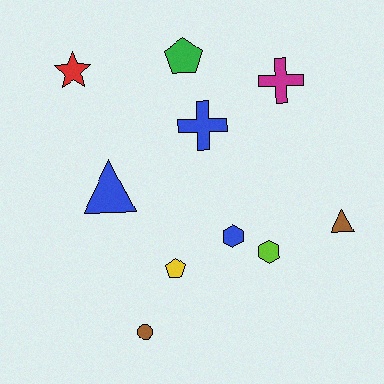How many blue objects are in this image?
There are 3 blue objects.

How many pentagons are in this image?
There are 2 pentagons.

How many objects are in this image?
There are 10 objects.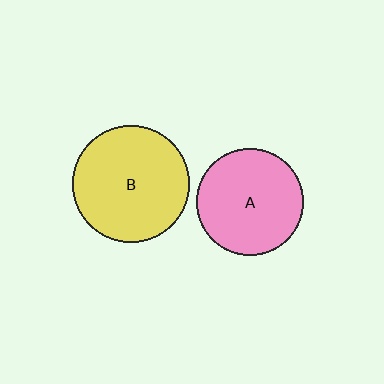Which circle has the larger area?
Circle B (yellow).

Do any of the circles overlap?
No, none of the circles overlap.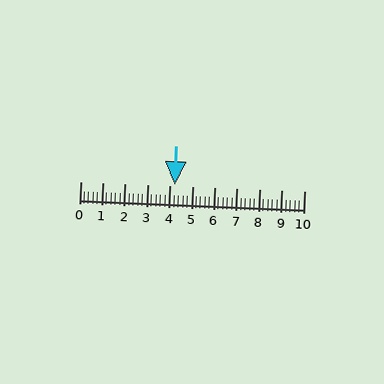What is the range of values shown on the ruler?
The ruler shows values from 0 to 10.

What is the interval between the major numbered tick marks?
The major tick marks are spaced 1 units apart.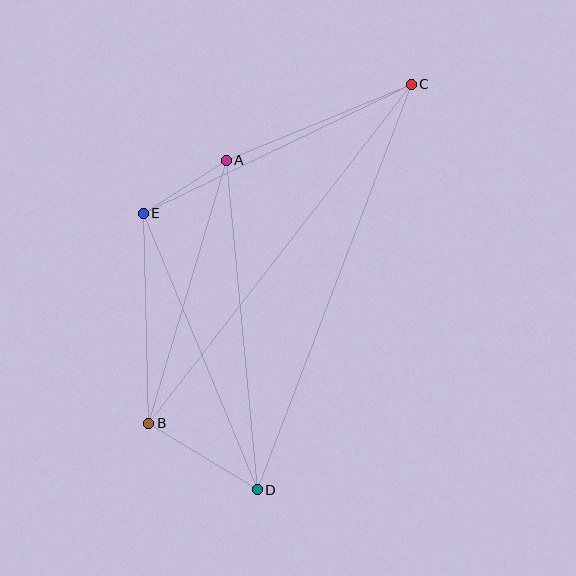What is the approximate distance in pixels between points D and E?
The distance between D and E is approximately 299 pixels.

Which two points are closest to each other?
Points A and E are closest to each other.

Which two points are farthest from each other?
Points C and D are farthest from each other.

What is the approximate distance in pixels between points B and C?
The distance between B and C is approximately 429 pixels.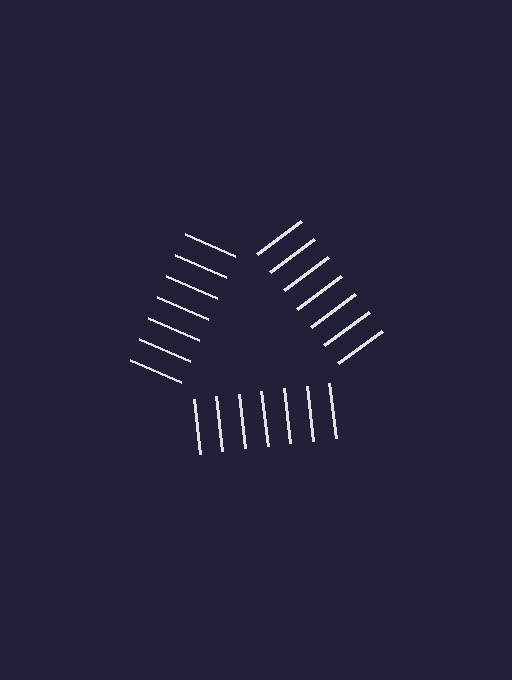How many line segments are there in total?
21 — 7 along each of the 3 edges.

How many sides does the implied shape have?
3 sides — the line-ends trace a triangle.